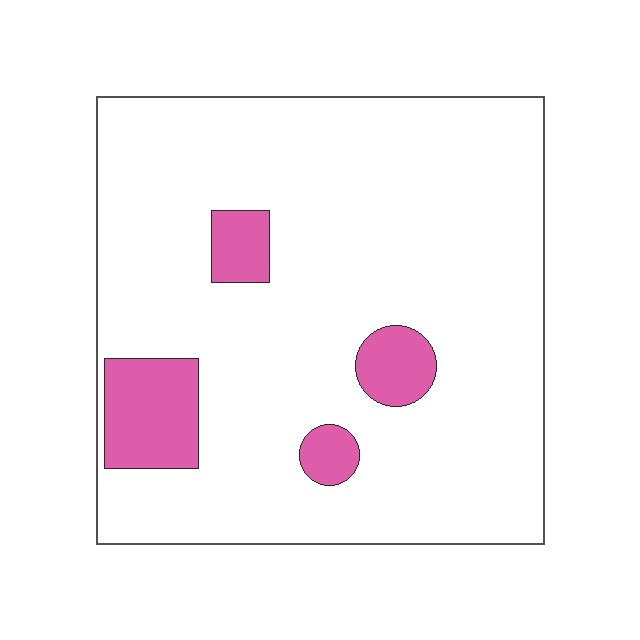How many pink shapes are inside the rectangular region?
4.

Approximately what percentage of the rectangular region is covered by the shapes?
Approximately 10%.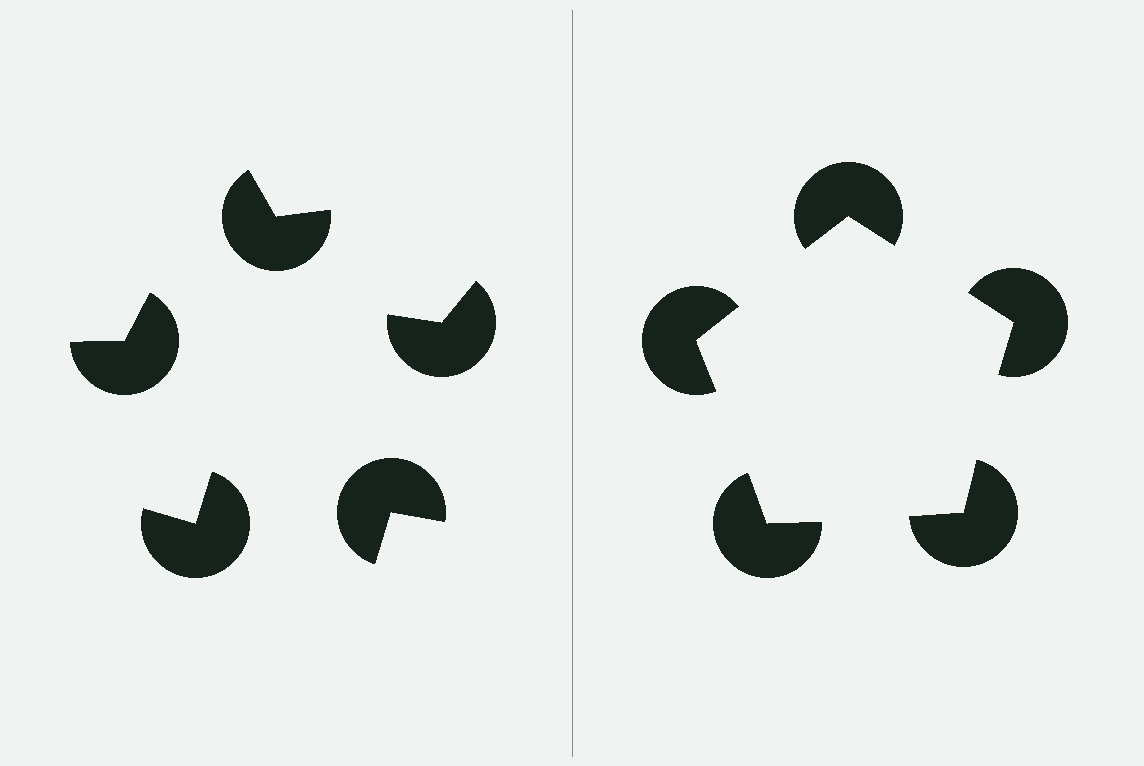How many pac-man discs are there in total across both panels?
10 — 5 on each side.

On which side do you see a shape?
An illusory pentagon appears on the right side. On the left side the wedge cuts are rotated, so no coherent shape forms.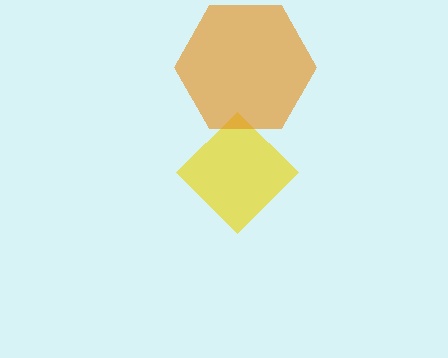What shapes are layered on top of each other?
The layered shapes are: a yellow diamond, an orange hexagon.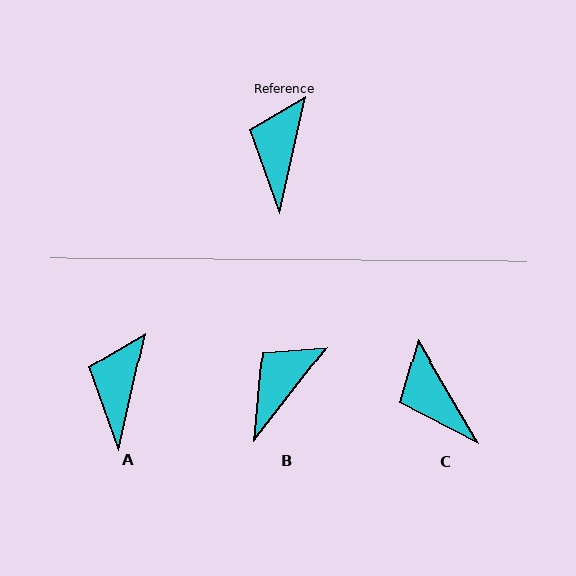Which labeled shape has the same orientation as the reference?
A.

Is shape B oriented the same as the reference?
No, it is off by about 25 degrees.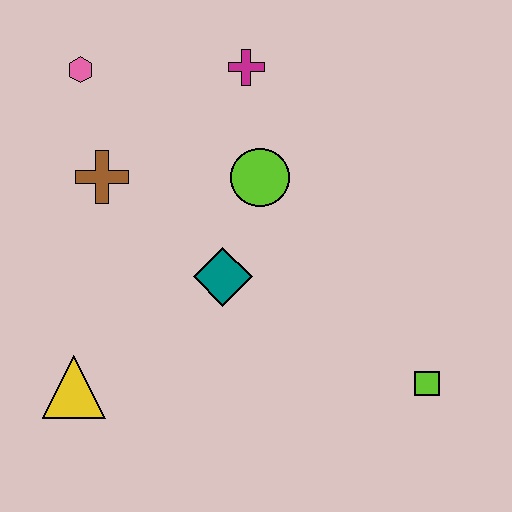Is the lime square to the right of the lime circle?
Yes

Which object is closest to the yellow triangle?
The teal diamond is closest to the yellow triangle.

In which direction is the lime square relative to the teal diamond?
The lime square is to the right of the teal diamond.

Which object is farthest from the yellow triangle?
The magenta cross is farthest from the yellow triangle.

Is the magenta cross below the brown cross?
No